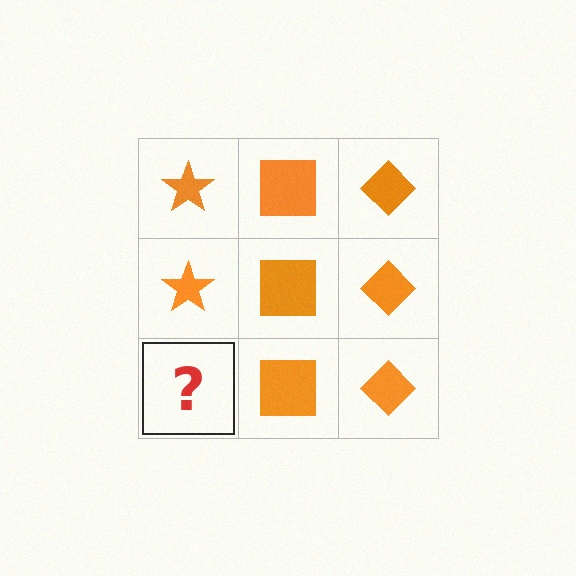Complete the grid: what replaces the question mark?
The question mark should be replaced with an orange star.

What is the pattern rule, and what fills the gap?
The rule is that each column has a consistent shape. The gap should be filled with an orange star.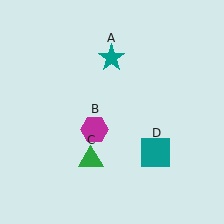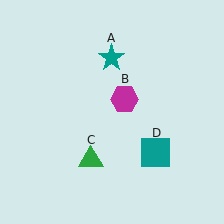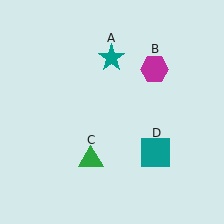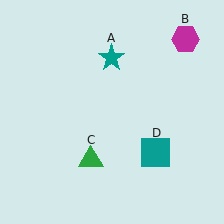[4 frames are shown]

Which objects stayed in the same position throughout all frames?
Teal star (object A) and green triangle (object C) and teal square (object D) remained stationary.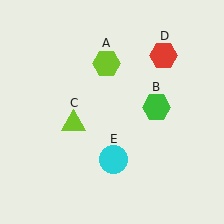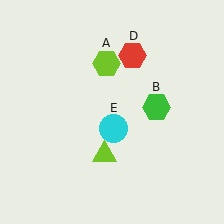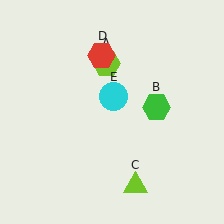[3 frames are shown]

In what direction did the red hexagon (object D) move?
The red hexagon (object D) moved left.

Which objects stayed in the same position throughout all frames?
Lime hexagon (object A) and green hexagon (object B) remained stationary.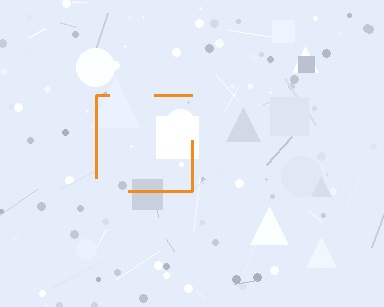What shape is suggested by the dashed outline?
The dashed outline suggests a square.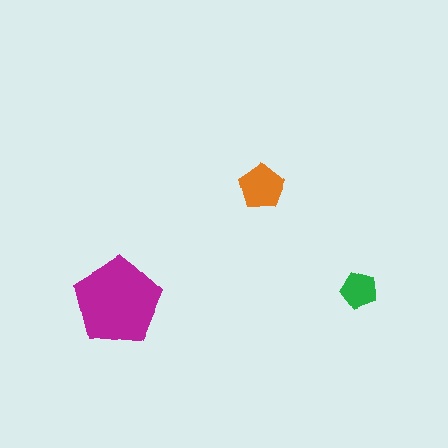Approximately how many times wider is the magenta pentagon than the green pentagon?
About 2.5 times wider.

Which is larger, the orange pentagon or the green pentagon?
The orange one.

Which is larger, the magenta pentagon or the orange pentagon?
The magenta one.